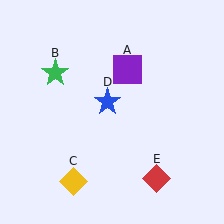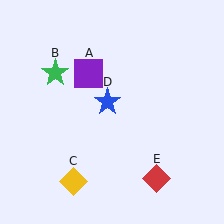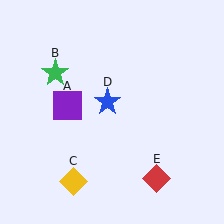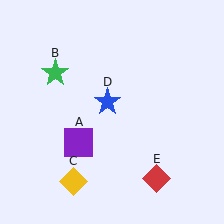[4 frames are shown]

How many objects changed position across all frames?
1 object changed position: purple square (object A).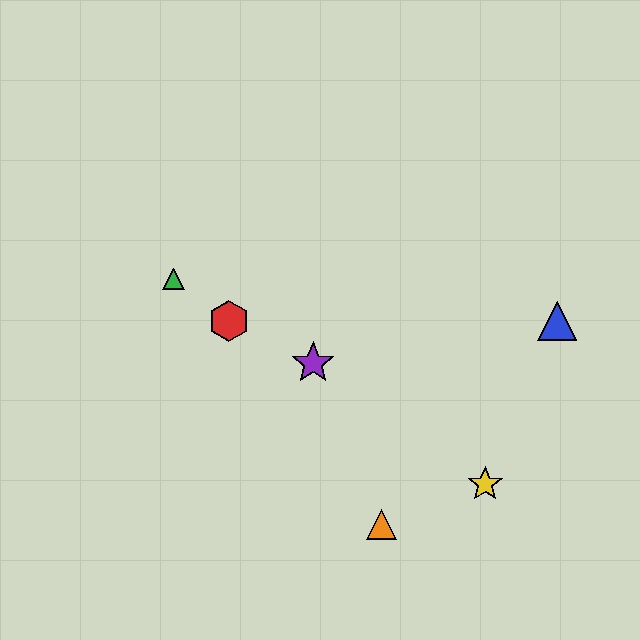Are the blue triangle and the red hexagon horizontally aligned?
Yes, both are at y≈321.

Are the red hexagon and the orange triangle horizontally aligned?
No, the red hexagon is at y≈321 and the orange triangle is at y≈524.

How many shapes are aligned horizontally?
2 shapes (the red hexagon, the blue triangle) are aligned horizontally.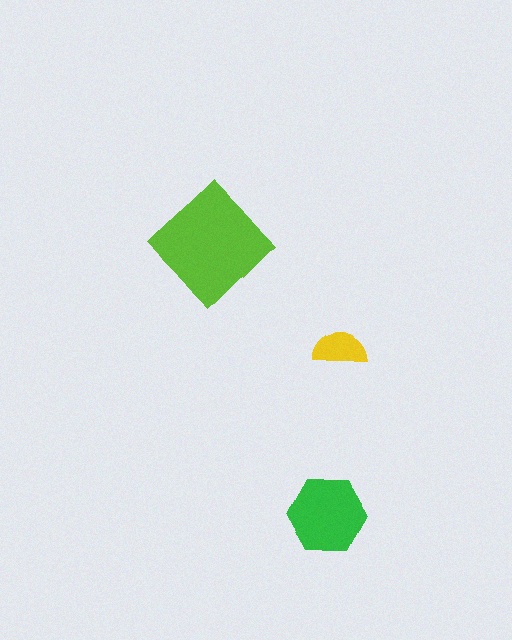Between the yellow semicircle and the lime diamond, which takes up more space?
The lime diamond.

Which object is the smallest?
The yellow semicircle.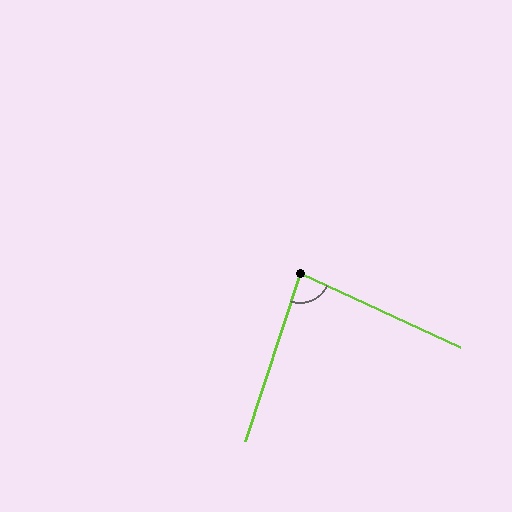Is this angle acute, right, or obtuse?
It is acute.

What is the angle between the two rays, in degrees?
Approximately 83 degrees.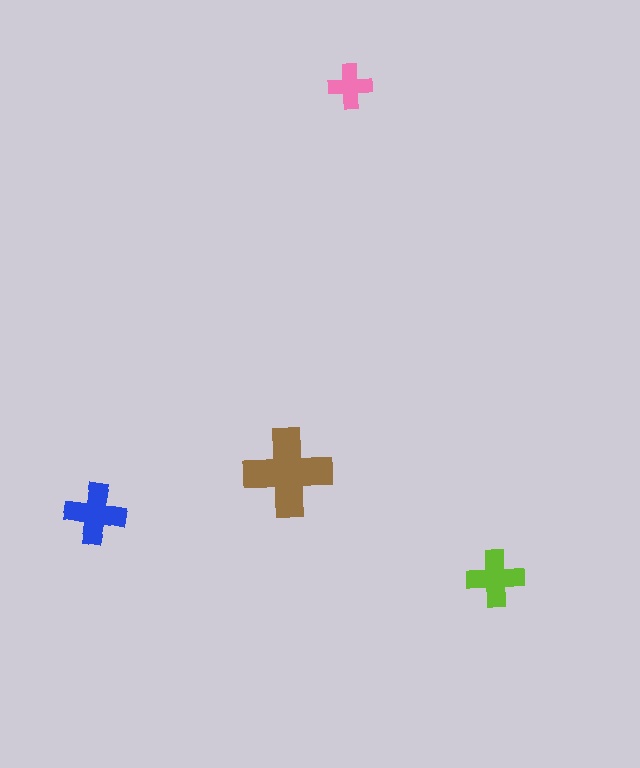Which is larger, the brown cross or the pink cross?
The brown one.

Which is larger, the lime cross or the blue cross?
The blue one.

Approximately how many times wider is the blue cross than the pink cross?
About 1.5 times wider.